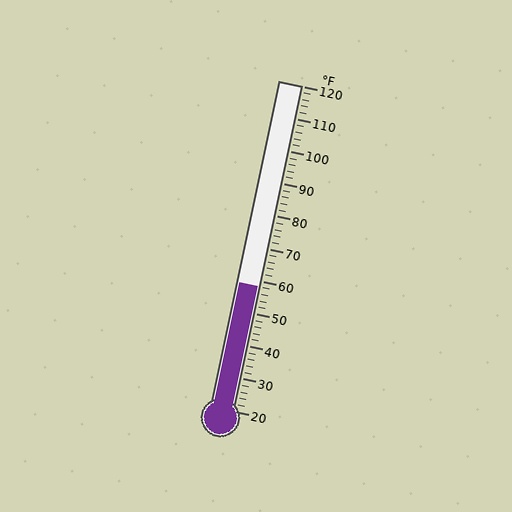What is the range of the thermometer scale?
The thermometer scale ranges from 20°F to 120°F.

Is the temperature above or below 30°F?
The temperature is above 30°F.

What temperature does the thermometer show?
The thermometer shows approximately 58°F.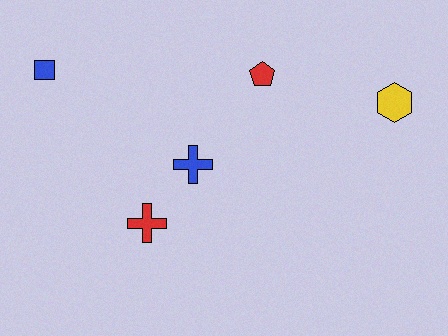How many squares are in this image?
There is 1 square.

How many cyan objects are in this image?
There are no cyan objects.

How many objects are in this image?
There are 5 objects.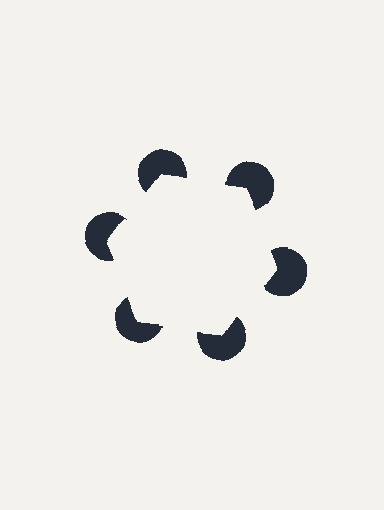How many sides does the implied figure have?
6 sides.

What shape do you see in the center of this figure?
An illusory hexagon — its edges are inferred from the aligned wedge cuts in the pac-man discs, not physically drawn.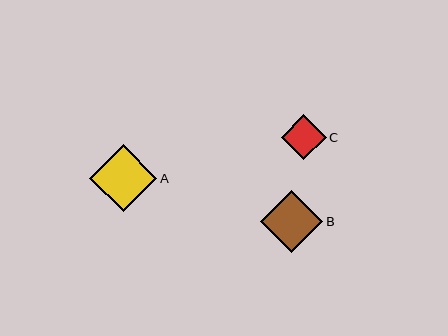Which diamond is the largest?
Diamond A is the largest with a size of approximately 67 pixels.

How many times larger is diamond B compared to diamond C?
Diamond B is approximately 1.4 times the size of diamond C.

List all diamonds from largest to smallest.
From largest to smallest: A, B, C.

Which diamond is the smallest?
Diamond C is the smallest with a size of approximately 45 pixels.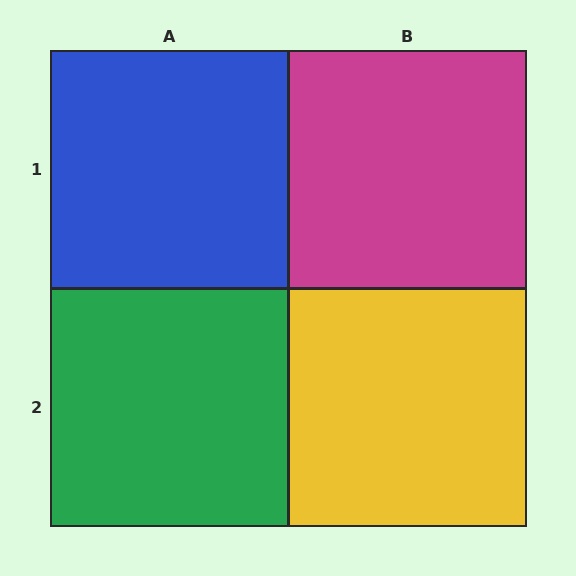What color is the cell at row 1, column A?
Blue.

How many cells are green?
1 cell is green.